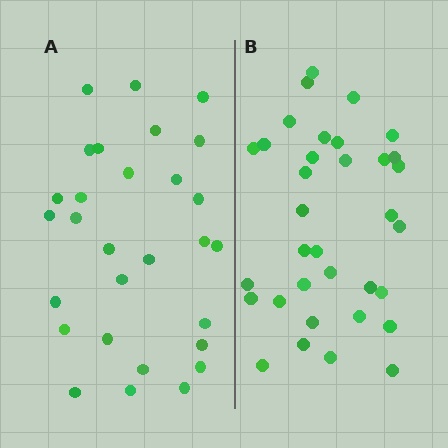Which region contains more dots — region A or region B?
Region B (the right region) has more dots.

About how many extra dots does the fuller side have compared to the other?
Region B has about 5 more dots than region A.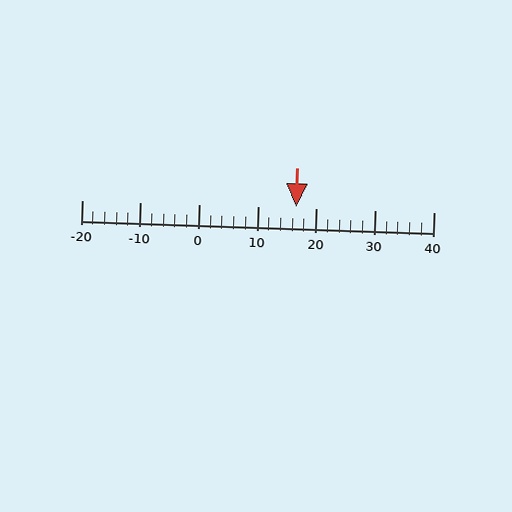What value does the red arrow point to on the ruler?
The red arrow points to approximately 17.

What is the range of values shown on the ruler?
The ruler shows values from -20 to 40.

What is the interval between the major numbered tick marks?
The major tick marks are spaced 10 units apart.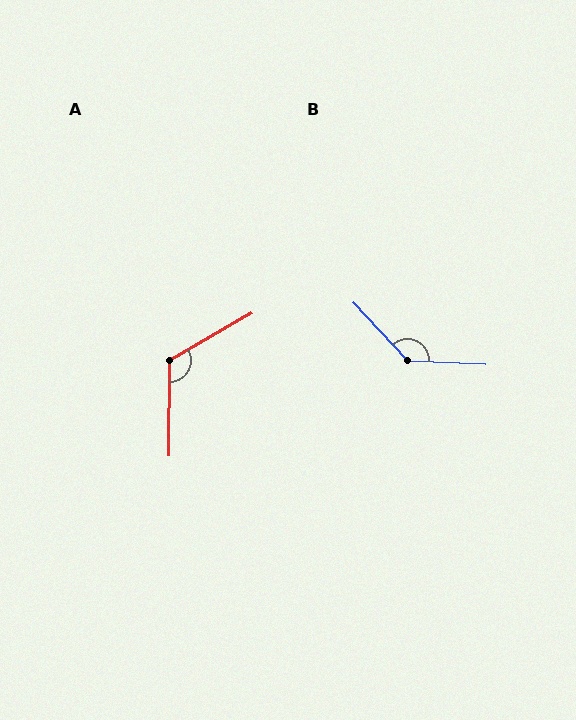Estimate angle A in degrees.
Approximately 120 degrees.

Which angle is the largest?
B, at approximately 136 degrees.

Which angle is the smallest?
A, at approximately 120 degrees.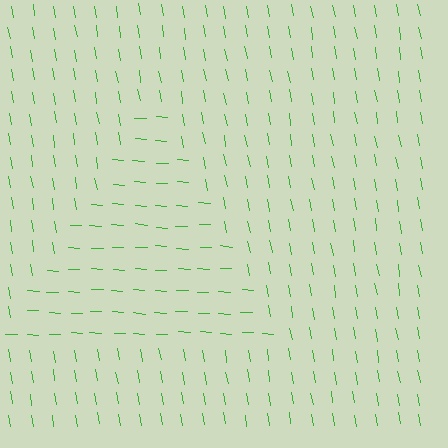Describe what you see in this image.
The image is filled with small green line segments. A triangle region in the image has lines oriented differently from the surrounding lines, creating a visible texture boundary.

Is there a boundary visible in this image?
Yes, there is a texture boundary formed by a change in line orientation.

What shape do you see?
I see a triangle.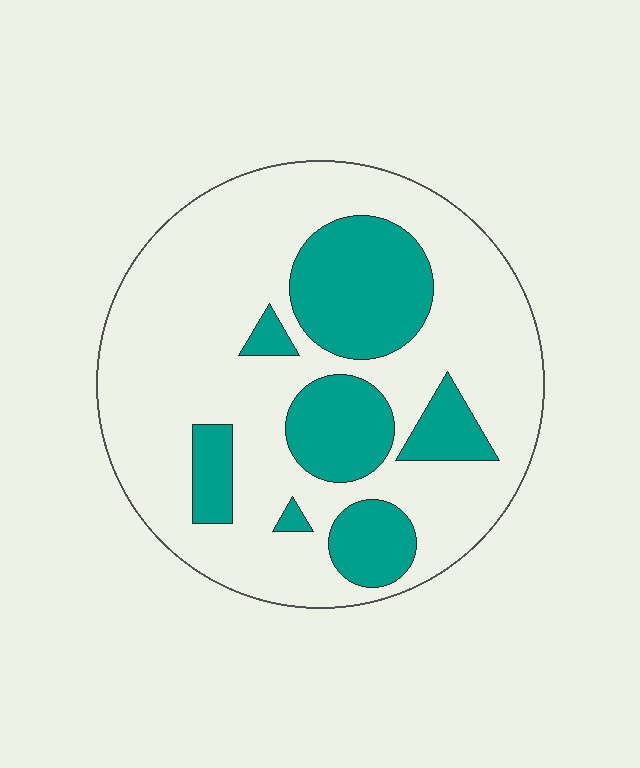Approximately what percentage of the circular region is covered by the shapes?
Approximately 25%.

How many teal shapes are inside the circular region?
7.